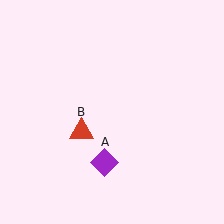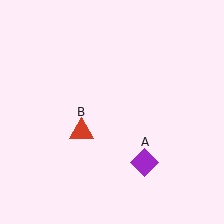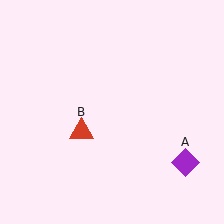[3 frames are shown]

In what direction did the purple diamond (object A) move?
The purple diamond (object A) moved right.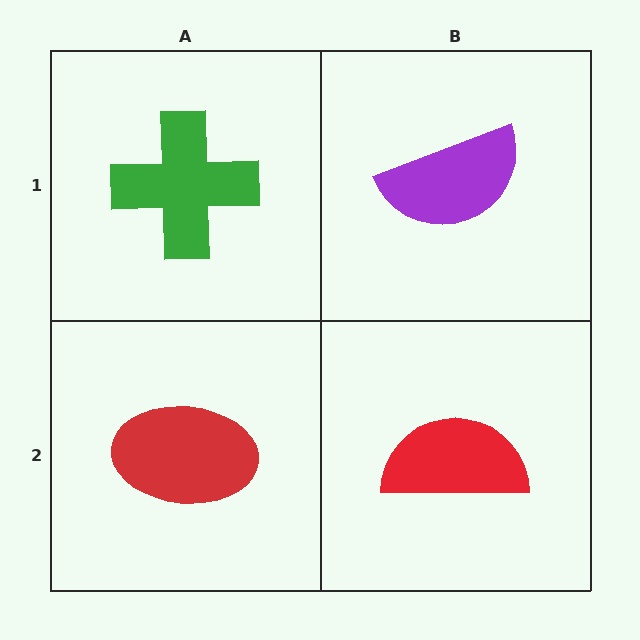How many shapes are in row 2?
2 shapes.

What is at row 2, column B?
A red semicircle.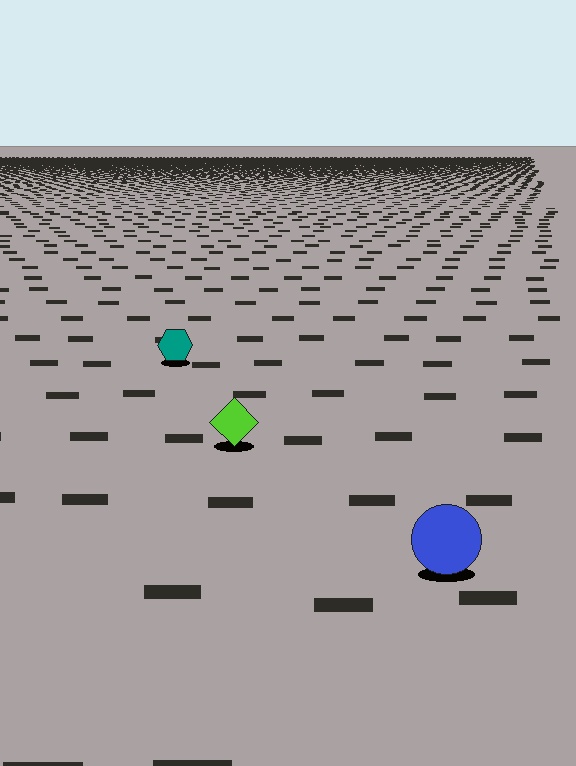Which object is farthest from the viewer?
The teal hexagon is farthest from the viewer. It appears smaller and the ground texture around it is denser.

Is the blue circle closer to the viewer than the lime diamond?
Yes. The blue circle is closer — you can tell from the texture gradient: the ground texture is coarser near it.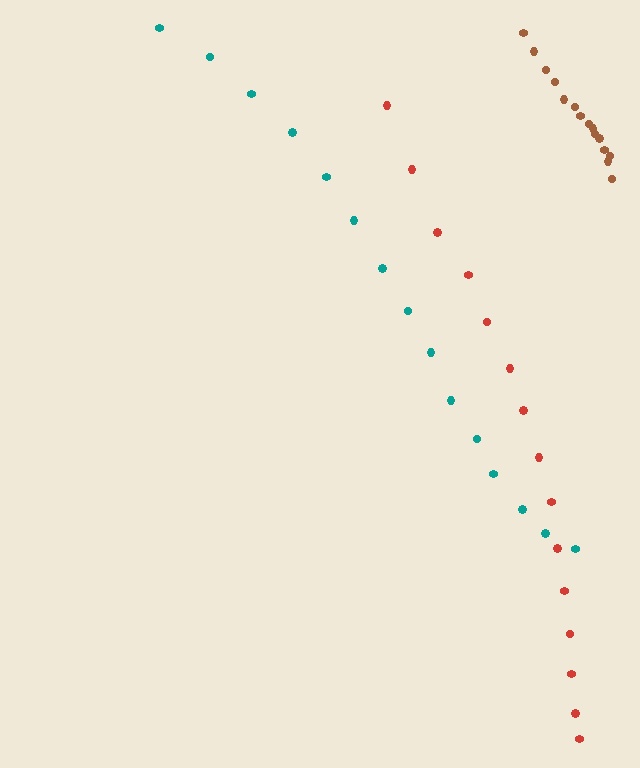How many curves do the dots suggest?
There are 3 distinct paths.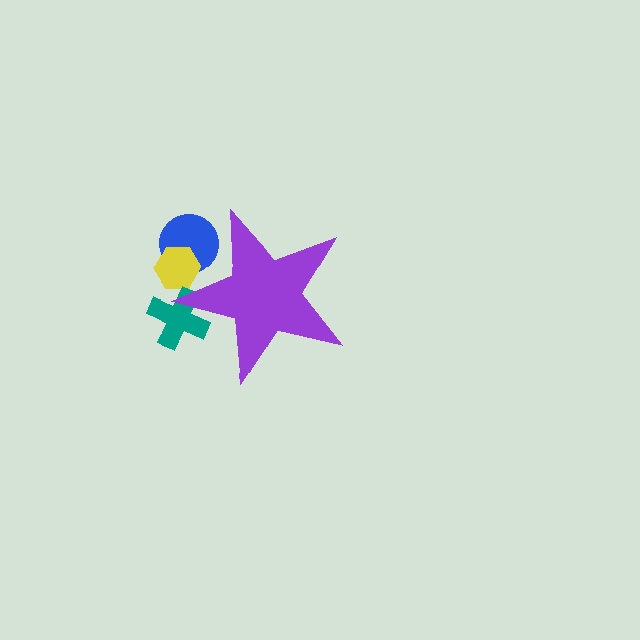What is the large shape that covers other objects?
A purple star.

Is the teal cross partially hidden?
Yes, the teal cross is partially hidden behind the purple star.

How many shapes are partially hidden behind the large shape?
3 shapes are partially hidden.